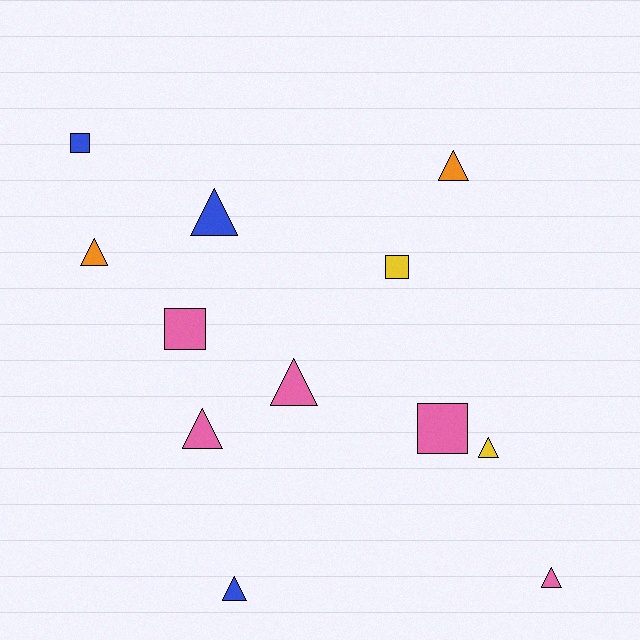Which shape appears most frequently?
Triangle, with 8 objects.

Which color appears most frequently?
Pink, with 5 objects.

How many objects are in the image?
There are 12 objects.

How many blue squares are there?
There is 1 blue square.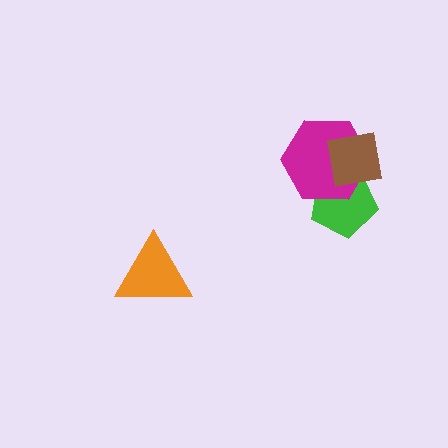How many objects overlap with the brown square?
2 objects overlap with the brown square.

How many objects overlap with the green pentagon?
2 objects overlap with the green pentagon.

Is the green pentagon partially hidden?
Yes, it is partially covered by another shape.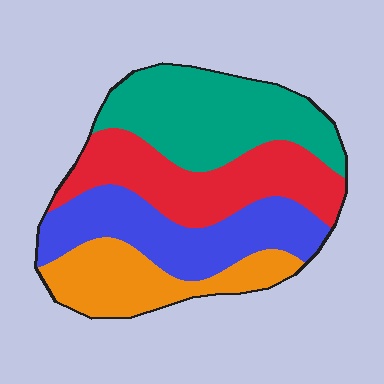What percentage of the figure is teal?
Teal takes up between a sixth and a third of the figure.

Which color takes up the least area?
Orange, at roughly 20%.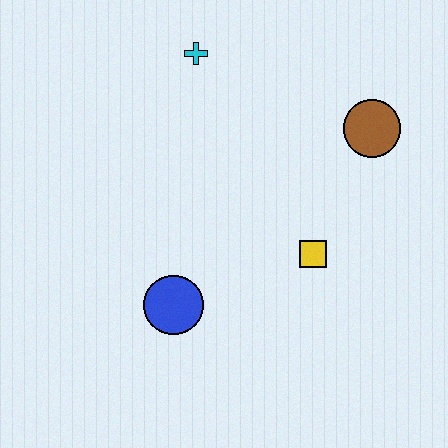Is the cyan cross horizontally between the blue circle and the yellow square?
Yes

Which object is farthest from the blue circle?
The brown circle is farthest from the blue circle.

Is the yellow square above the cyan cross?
No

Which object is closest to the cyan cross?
The brown circle is closest to the cyan cross.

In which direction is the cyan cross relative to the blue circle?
The cyan cross is above the blue circle.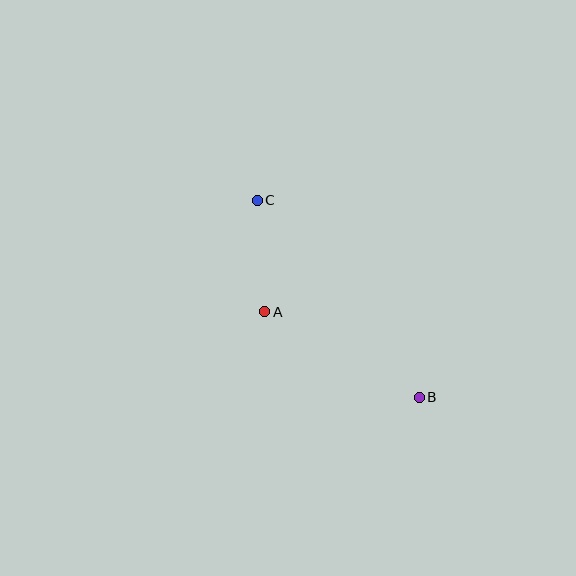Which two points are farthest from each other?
Points B and C are farthest from each other.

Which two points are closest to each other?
Points A and C are closest to each other.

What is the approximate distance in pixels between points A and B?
The distance between A and B is approximately 177 pixels.